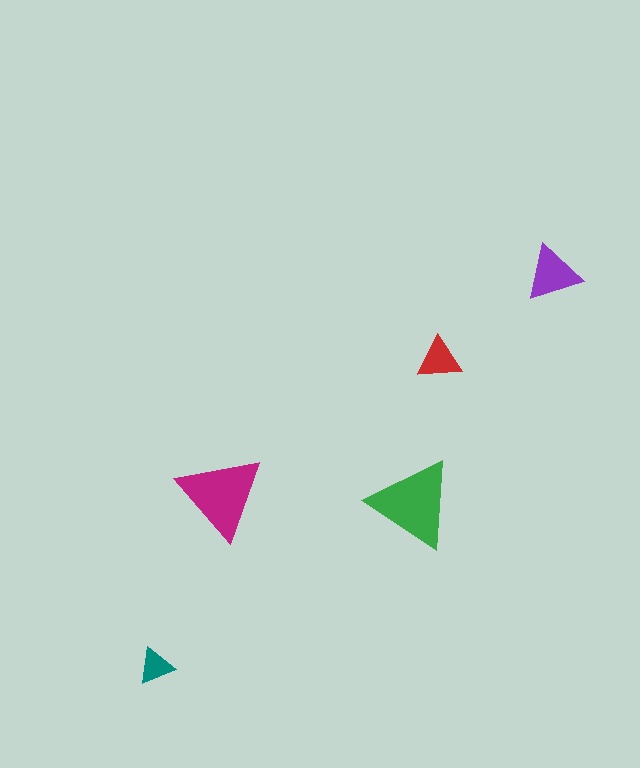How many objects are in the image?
There are 5 objects in the image.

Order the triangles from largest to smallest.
the green one, the magenta one, the purple one, the red one, the teal one.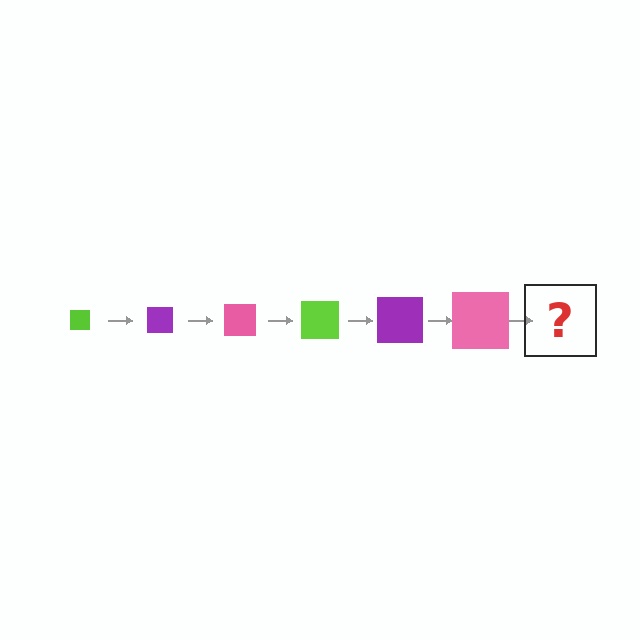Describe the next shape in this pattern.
It should be a lime square, larger than the previous one.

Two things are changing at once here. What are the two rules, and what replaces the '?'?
The two rules are that the square grows larger each step and the color cycles through lime, purple, and pink. The '?' should be a lime square, larger than the previous one.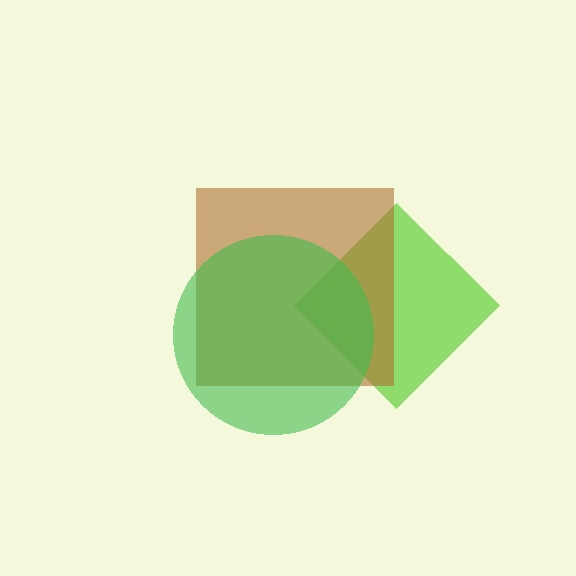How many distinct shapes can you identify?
There are 3 distinct shapes: a lime diamond, a brown square, a green circle.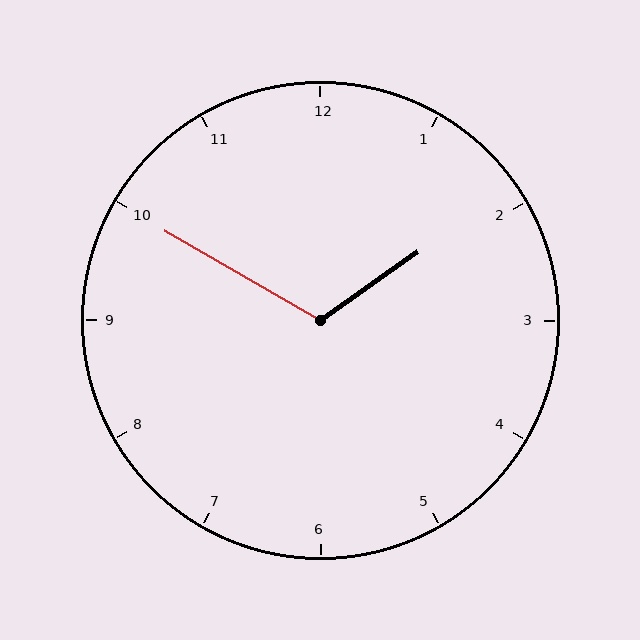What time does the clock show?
1:50.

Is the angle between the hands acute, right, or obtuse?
It is obtuse.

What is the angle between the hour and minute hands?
Approximately 115 degrees.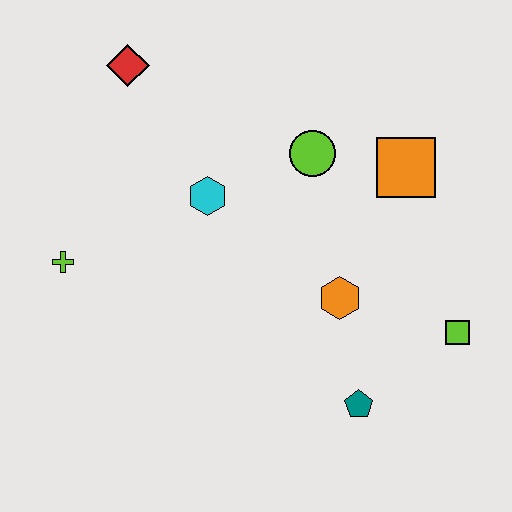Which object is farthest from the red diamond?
The lime square is farthest from the red diamond.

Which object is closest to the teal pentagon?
The orange hexagon is closest to the teal pentagon.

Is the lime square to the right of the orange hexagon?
Yes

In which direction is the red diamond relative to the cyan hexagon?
The red diamond is above the cyan hexagon.